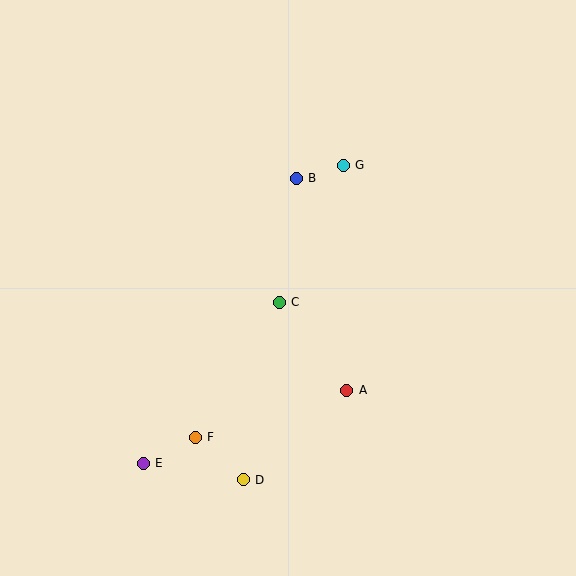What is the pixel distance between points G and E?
The distance between G and E is 359 pixels.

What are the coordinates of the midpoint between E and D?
The midpoint between E and D is at (193, 472).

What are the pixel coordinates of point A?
Point A is at (347, 390).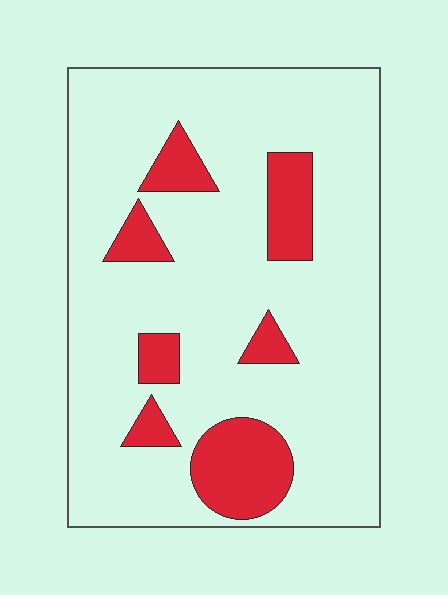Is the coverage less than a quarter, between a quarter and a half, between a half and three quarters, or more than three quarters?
Less than a quarter.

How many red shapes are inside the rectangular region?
7.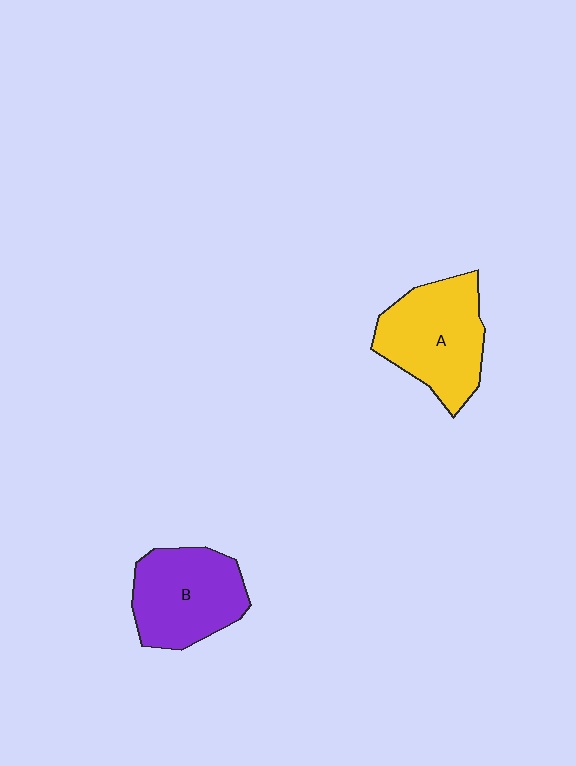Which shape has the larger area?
Shape A (yellow).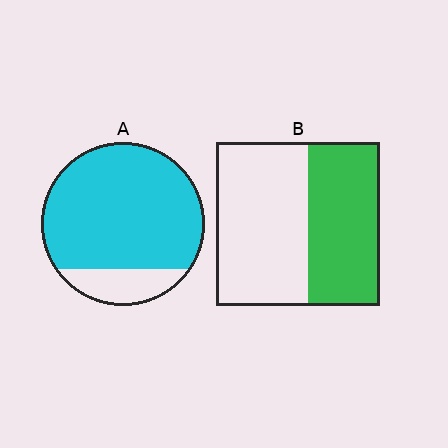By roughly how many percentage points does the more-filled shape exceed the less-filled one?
By roughly 40 percentage points (A over B).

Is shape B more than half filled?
No.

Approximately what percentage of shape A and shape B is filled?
A is approximately 85% and B is approximately 45%.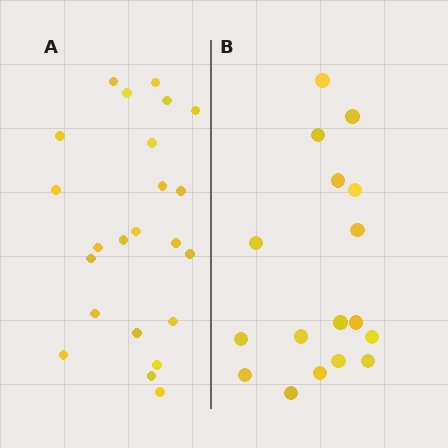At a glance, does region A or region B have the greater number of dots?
Region A (the left region) has more dots.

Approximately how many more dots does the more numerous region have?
Region A has about 6 more dots than region B.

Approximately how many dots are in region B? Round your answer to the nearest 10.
About 20 dots. (The exact count is 17, which rounds to 20.)